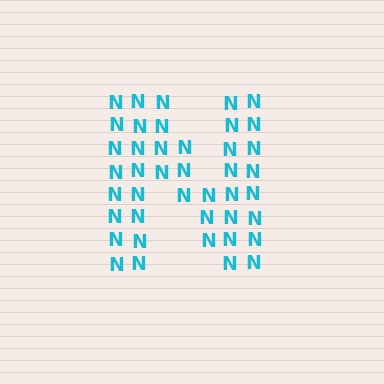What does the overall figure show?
The overall figure shows the letter N.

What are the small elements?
The small elements are letter N's.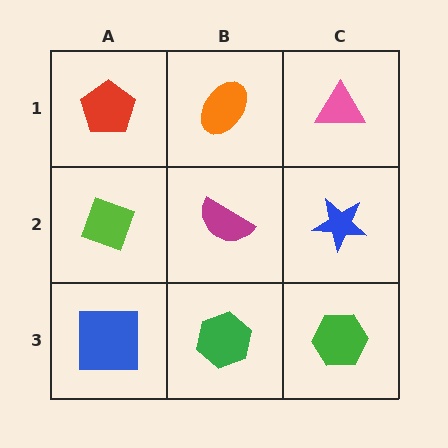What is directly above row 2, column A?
A red pentagon.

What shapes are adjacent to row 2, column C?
A pink triangle (row 1, column C), a green hexagon (row 3, column C), a magenta semicircle (row 2, column B).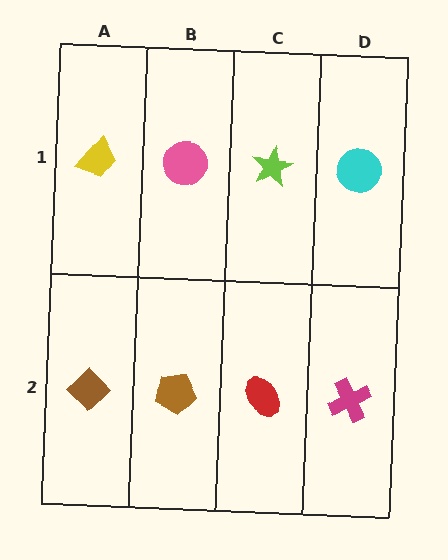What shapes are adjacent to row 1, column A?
A brown diamond (row 2, column A), a pink circle (row 1, column B).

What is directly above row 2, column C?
A lime star.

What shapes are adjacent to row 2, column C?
A lime star (row 1, column C), a brown pentagon (row 2, column B), a magenta cross (row 2, column D).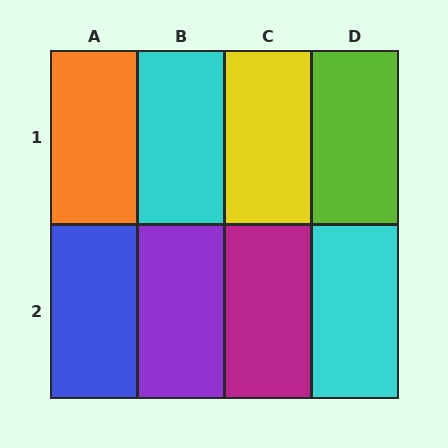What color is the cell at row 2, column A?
Blue.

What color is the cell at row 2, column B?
Purple.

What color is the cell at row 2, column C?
Magenta.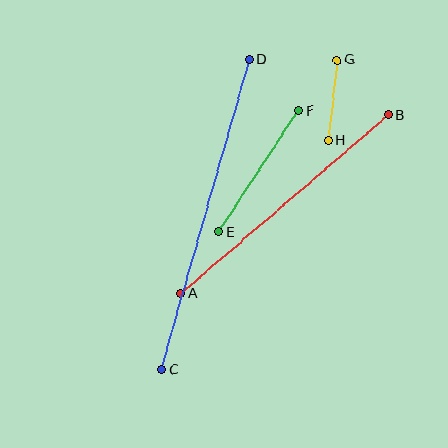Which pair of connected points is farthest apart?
Points C and D are farthest apart.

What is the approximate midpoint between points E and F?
The midpoint is at approximately (259, 171) pixels.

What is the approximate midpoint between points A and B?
The midpoint is at approximately (285, 204) pixels.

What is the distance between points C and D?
The distance is approximately 323 pixels.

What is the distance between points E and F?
The distance is approximately 145 pixels.